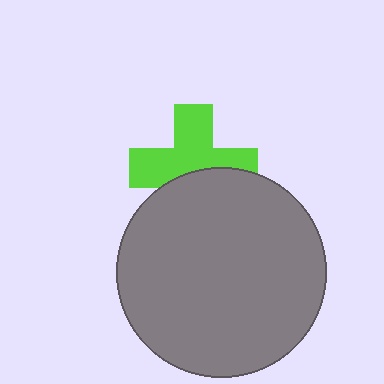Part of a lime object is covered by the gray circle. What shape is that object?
It is a cross.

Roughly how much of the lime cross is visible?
About half of it is visible (roughly 61%).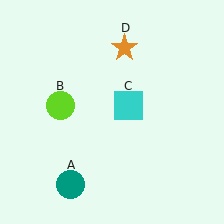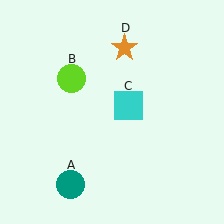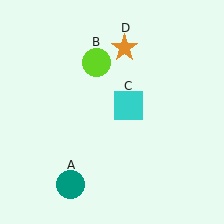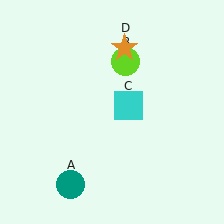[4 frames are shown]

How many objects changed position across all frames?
1 object changed position: lime circle (object B).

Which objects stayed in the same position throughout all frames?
Teal circle (object A) and cyan square (object C) and orange star (object D) remained stationary.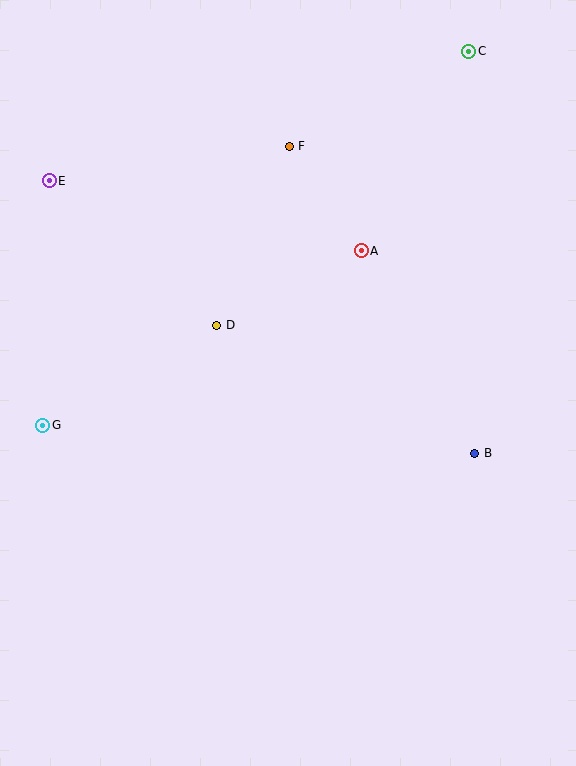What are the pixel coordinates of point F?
Point F is at (289, 146).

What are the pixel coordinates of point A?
Point A is at (361, 251).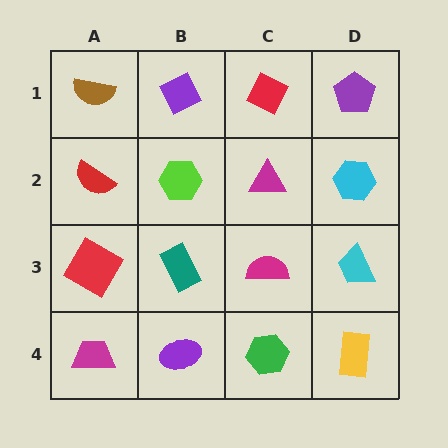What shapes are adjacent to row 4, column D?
A cyan trapezoid (row 3, column D), a green hexagon (row 4, column C).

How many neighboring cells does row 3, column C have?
4.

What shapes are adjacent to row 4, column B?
A teal rectangle (row 3, column B), a magenta trapezoid (row 4, column A), a green hexagon (row 4, column C).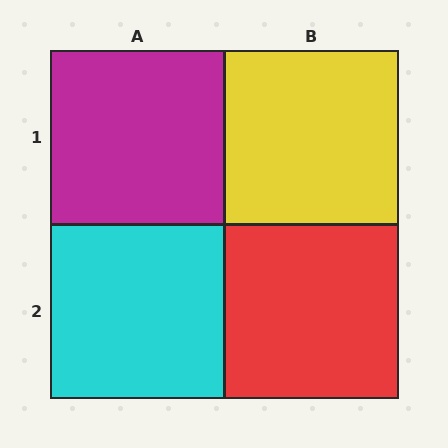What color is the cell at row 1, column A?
Magenta.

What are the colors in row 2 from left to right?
Cyan, red.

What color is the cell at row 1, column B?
Yellow.